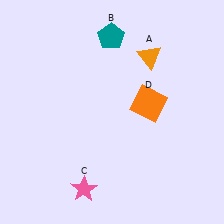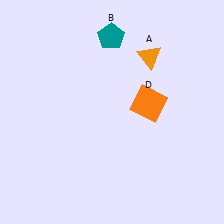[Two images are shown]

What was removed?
The pink star (C) was removed in Image 2.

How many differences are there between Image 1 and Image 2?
There is 1 difference between the two images.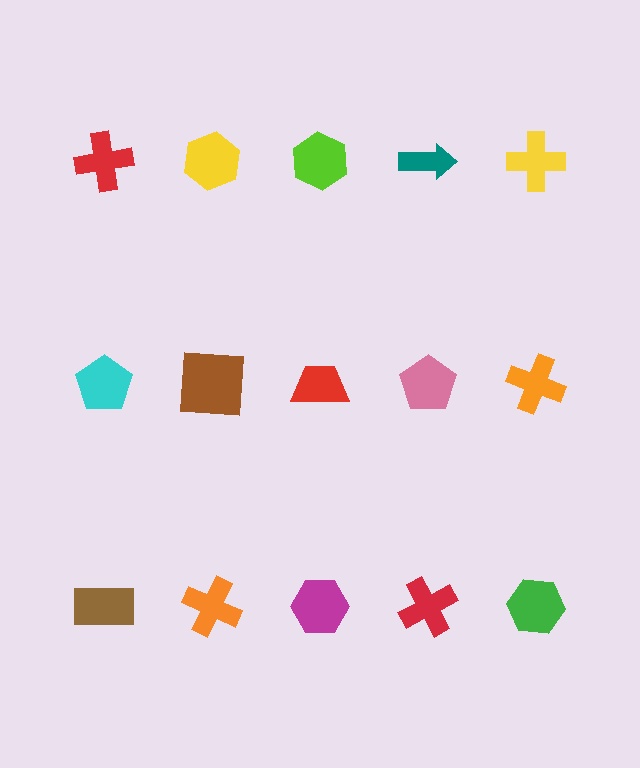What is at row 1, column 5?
A yellow cross.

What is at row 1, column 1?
A red cross.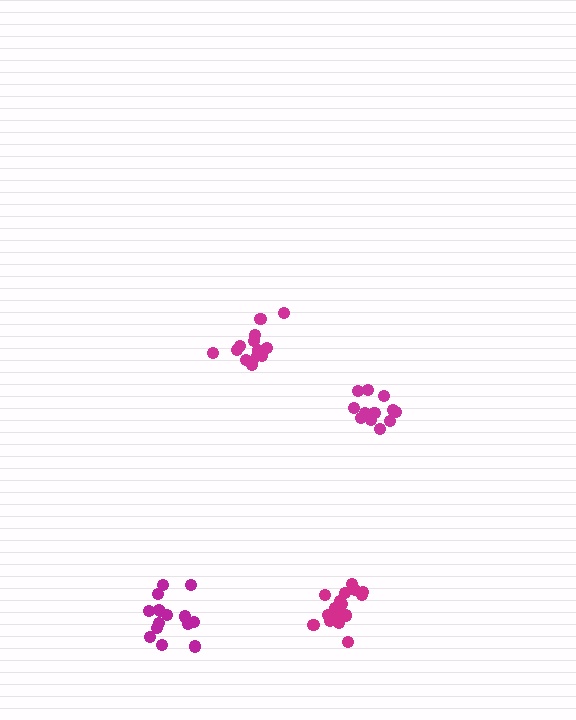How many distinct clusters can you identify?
There are 4 distinct clusters.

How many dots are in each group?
Group 1: 12 dots, Group 2: 13 dots, Group 3: 15 dots, Group 4: 17 dots (57 total).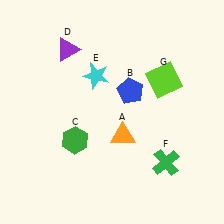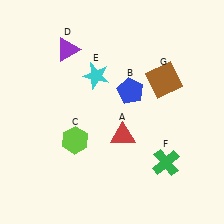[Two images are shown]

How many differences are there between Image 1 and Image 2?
There are 3 differences between the two images.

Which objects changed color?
A changed from orange to red. C changed from green to lime. G changed from lime to brown.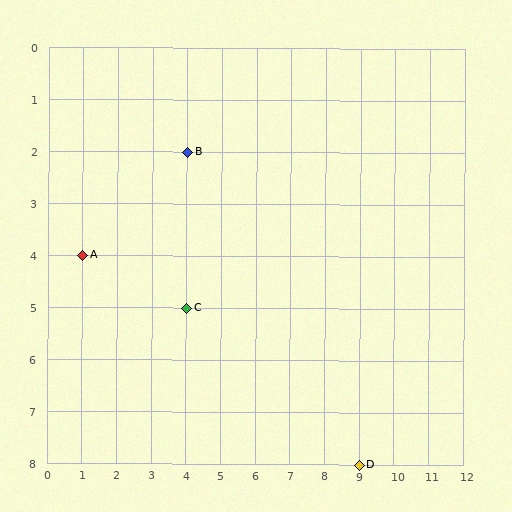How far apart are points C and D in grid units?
Points C and D are 5 columns and 3 rows apart (about 5.8 grid units diagonally).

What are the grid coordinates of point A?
Point A is at grid coordinates (1, 4).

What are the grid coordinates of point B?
Point B is at grid coordinates (4, 2).